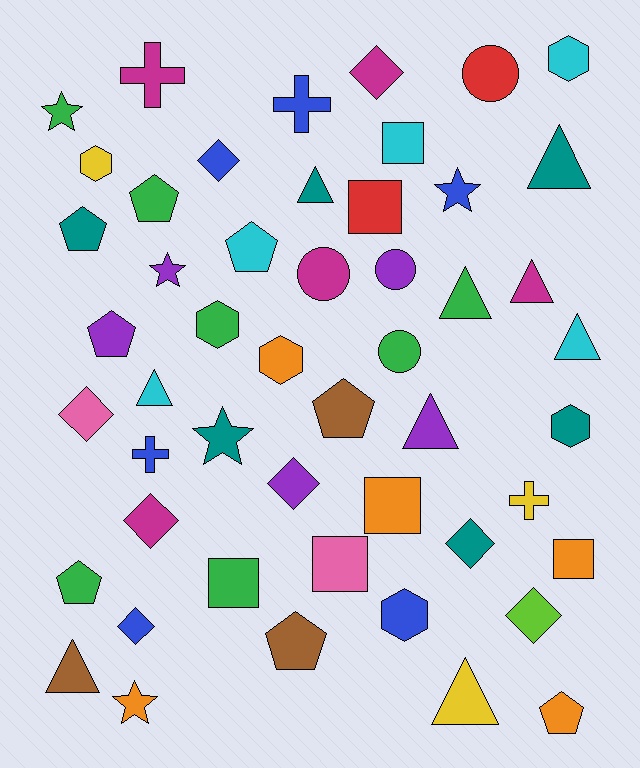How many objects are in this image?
There are 50 objects.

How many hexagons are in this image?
There are 6 hexagons.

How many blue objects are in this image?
There are 6 blue objects.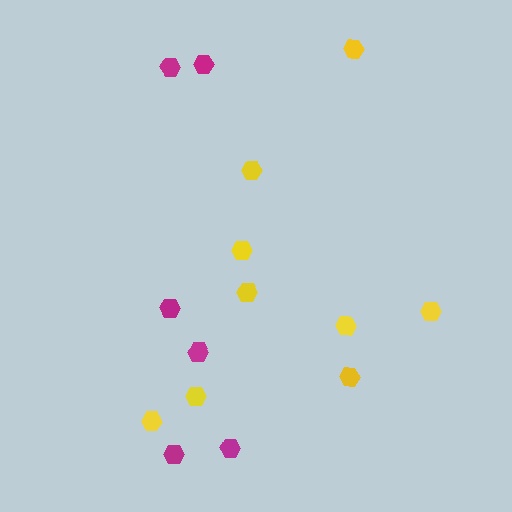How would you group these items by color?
There are 2 groups: one group of yellow hexagons (9) and one group of magenta hexagons (6).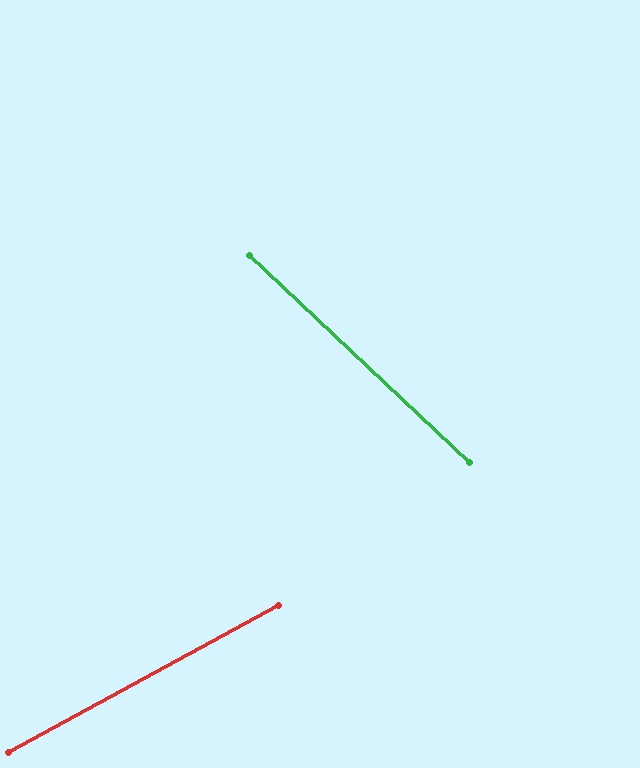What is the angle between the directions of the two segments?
Approximately 72 degrees.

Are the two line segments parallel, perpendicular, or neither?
Neither parallel nor perpendicular — they differ by about 72°.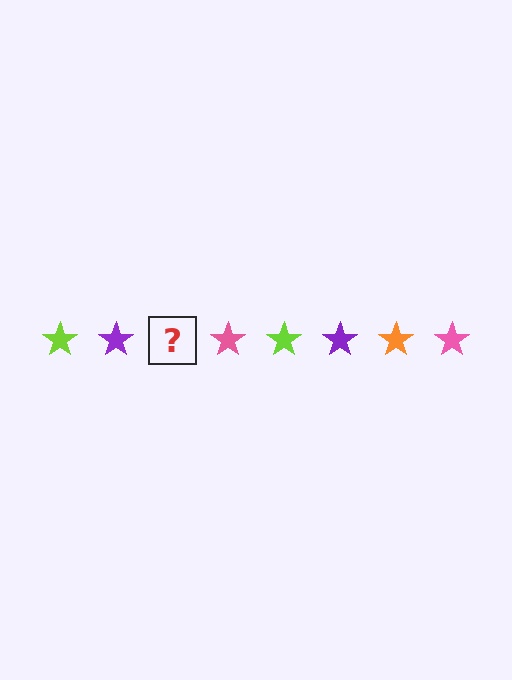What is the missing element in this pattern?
The missing element is an orange star.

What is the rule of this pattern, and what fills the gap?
The rule is that the pattern cycles through lime, purple, orange, pink stars. The gap should be filled with an orange star.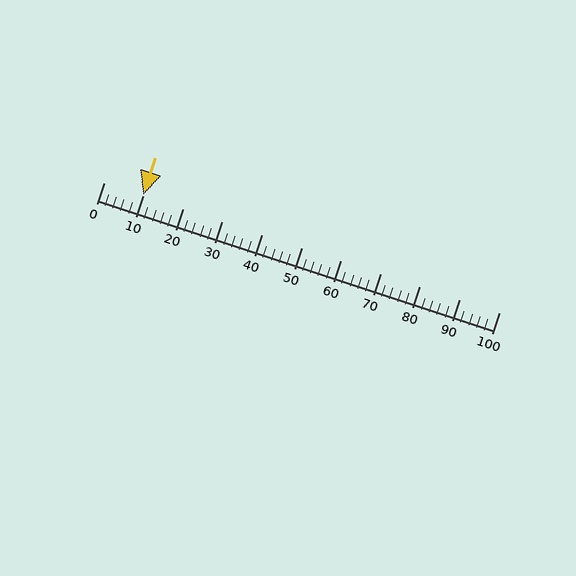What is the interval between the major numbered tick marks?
The major tick marks are spaced 10 units apart.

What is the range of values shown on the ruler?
The ruler shows values from 0 to 100.